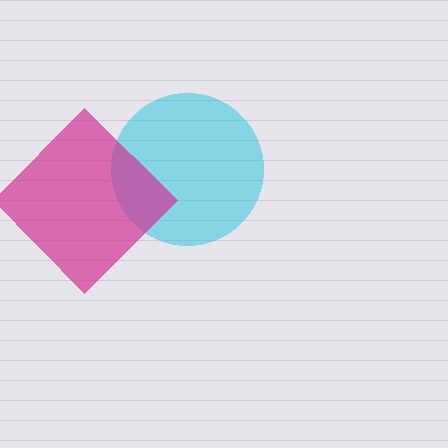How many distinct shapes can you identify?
There are 2 distinct shapes: a cyan circle, a magenta diamond.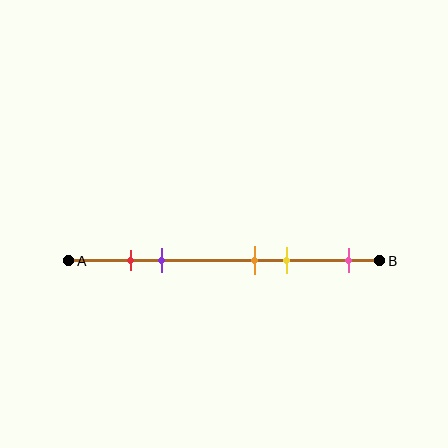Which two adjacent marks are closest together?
The red and purple marks are the closest adjacent pair.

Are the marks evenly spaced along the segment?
No, the marks are not evenly spaced.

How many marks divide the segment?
There are 5 marks dividing the segment.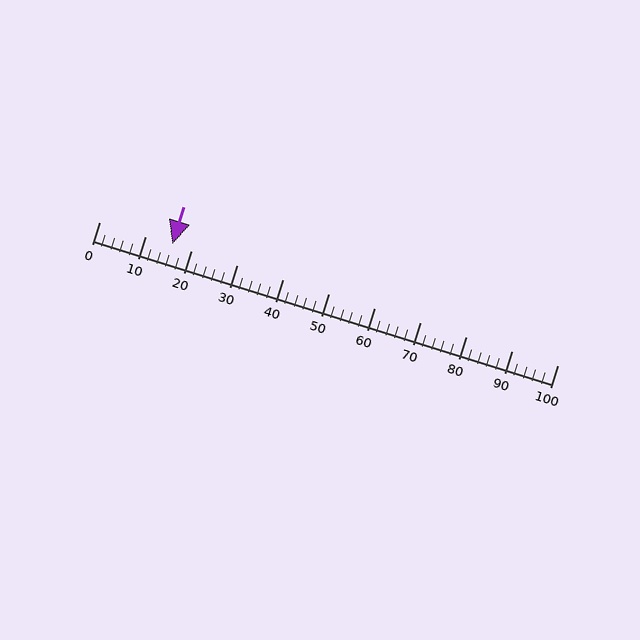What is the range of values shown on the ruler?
The ruler shows values from 0 to 100.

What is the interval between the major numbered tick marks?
The major tick marks are spaced 10 units apart.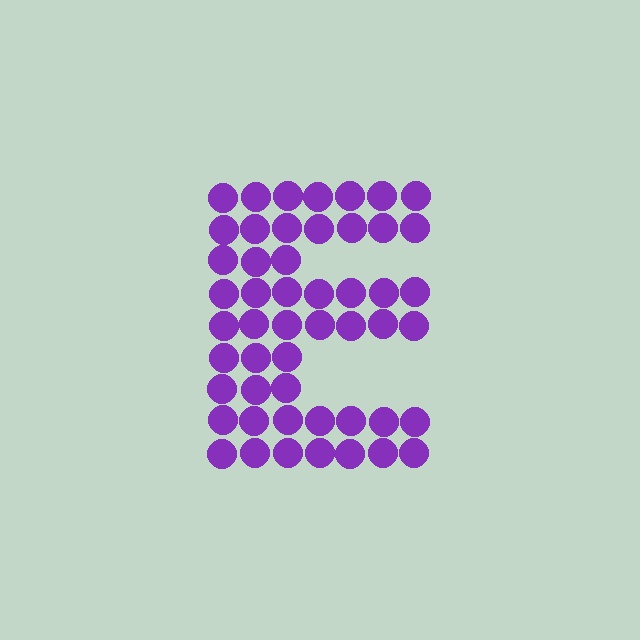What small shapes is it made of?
It is made of small circles.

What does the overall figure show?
The overall figure shows the letter E.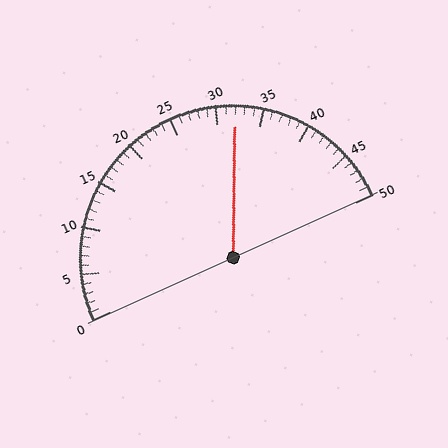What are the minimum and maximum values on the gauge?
The gauge ranges from 0 to 50.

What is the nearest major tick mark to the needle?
The nearest major tick mark is 30.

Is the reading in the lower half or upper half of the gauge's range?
The reading is in the upper half of the range (0 to 50).